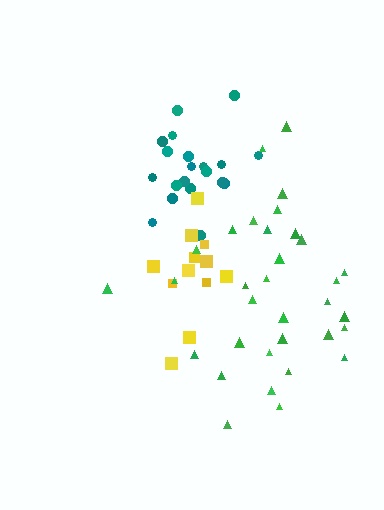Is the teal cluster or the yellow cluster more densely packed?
Teal.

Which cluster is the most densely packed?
Teal.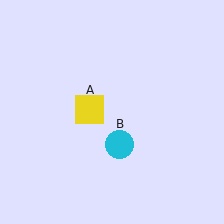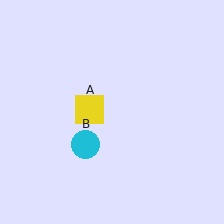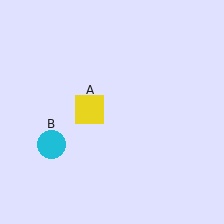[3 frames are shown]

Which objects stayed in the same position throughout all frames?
Yellow square (object A) remained stationary.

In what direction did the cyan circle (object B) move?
The cyan circle (object B) moved left.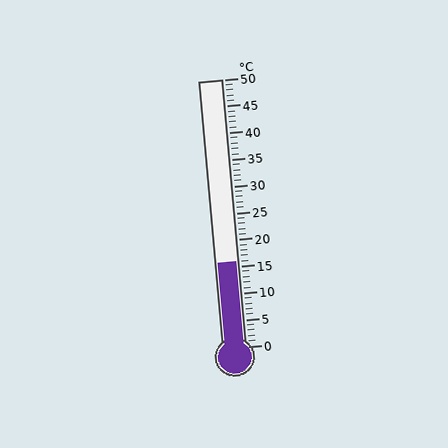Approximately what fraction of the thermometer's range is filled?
The thermometer is filled to approximately 30% of its range.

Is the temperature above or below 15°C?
The temperature is above 15°C.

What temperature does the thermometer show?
The thermometer shows approximately 16°C.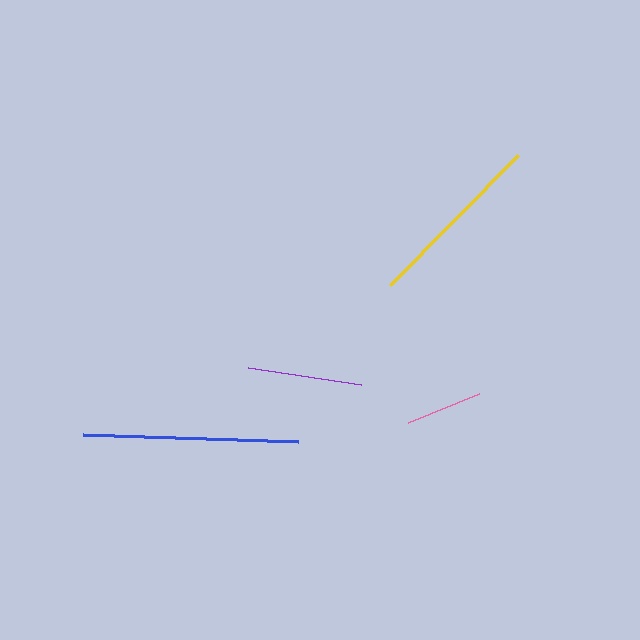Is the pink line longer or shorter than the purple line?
The purple line is longer than the pink line.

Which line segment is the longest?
The blue line is the longest at approximately 214 pixels.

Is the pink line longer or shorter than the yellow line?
The yellow line is longer than the pink line.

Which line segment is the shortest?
The pink line is the shortest at approximately 76 pixels.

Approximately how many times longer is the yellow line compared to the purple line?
The yellow line is approximately 1.6 times the length of the purple line.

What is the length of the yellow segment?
The yellow segment is approximately 183 pixels long.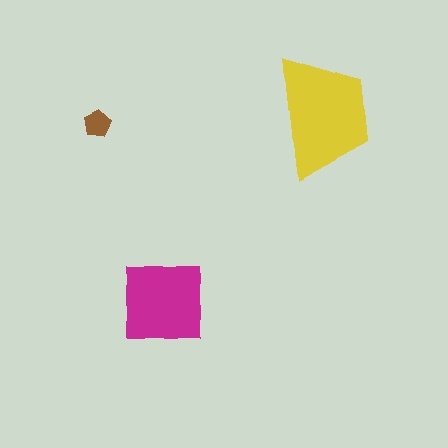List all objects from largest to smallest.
The yellow trapezoid, the magenta square, the brown pentagon.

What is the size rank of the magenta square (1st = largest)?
2nd.